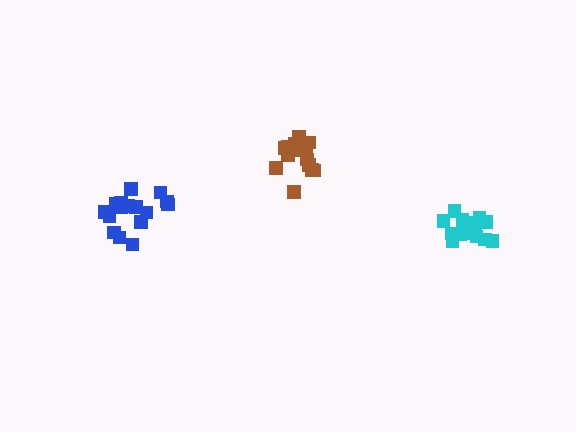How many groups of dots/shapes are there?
There are 3 groups.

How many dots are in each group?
Group 1: 16 dots, Group 2: 16 dots, Group 3: 18 dots (50 total).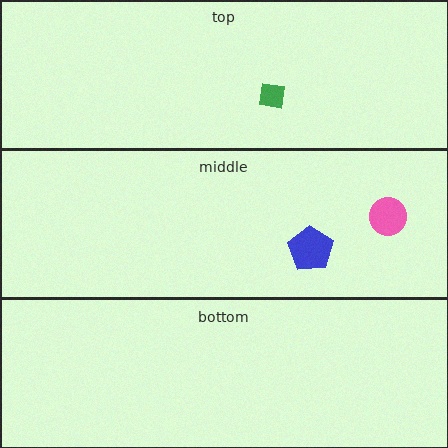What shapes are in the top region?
The green square.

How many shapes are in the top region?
1.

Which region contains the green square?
The top region.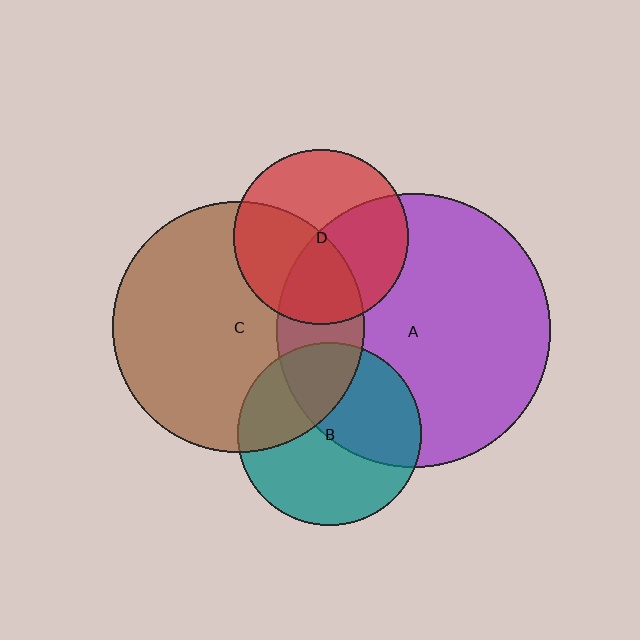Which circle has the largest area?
Circle A (purple).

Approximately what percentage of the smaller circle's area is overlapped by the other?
Approximately 45%.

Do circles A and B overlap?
Yes.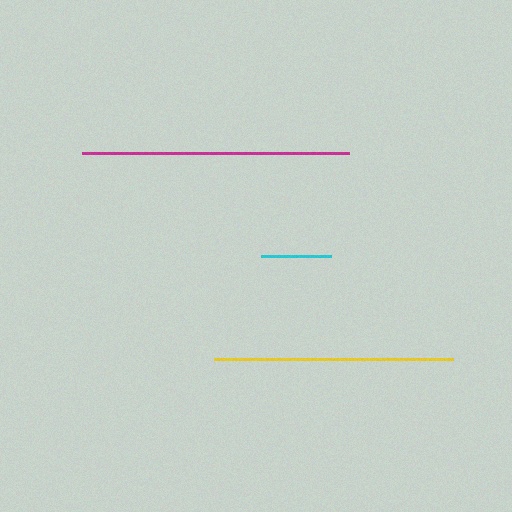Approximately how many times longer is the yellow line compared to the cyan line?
The yellow line is approximately 3.4 times the length of the cyan line.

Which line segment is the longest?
The magenta line is the longest at approximately 267 pixels.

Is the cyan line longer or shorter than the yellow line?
The yellow line is longer than the cyan line.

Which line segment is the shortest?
The cyan line is the shortest at approximately 70 pixels.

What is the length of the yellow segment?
The yellow segment is approximately 239 pixels long.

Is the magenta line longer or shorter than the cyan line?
The magenta line is longer than the cyan line.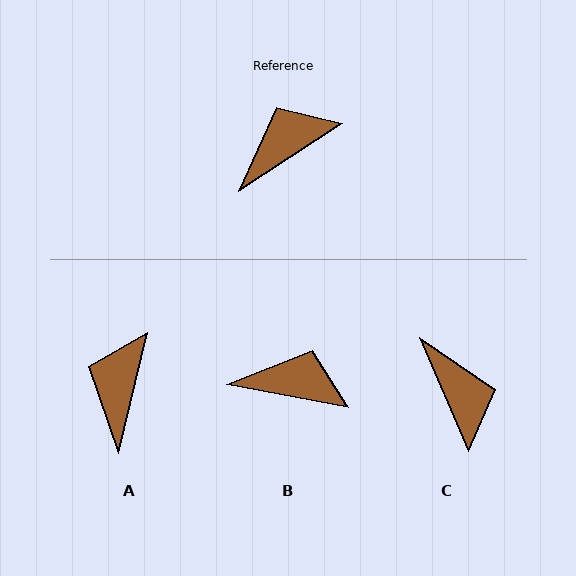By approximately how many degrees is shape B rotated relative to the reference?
Approximately 44 degrees clockwise.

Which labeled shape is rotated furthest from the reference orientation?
C, about 100 degrees away.